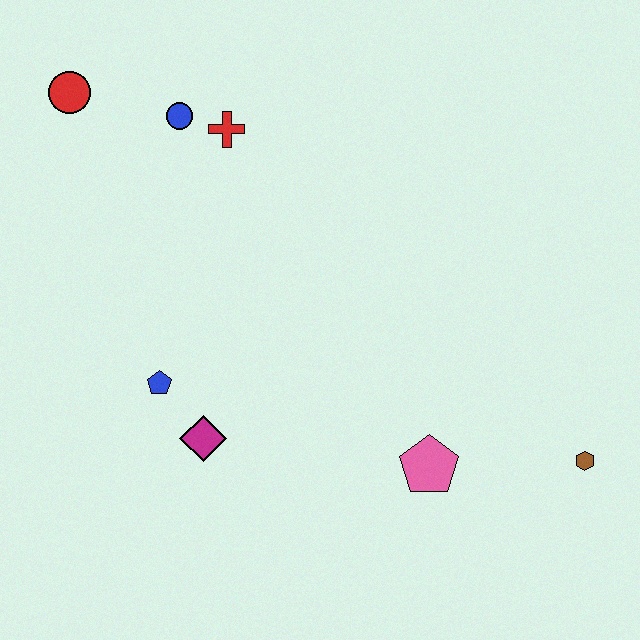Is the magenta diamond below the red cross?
Yes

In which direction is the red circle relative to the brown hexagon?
The red circle is to the left of the brown hexagon.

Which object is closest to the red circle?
The blue circle is closest to the red circle.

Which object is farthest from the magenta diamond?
The brown hexagon is farthest from the magenta diamond.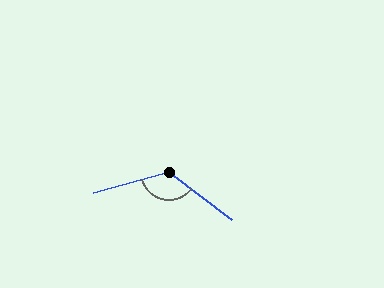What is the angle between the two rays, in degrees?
Approximately 127 degrees.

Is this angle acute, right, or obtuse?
It is obtuse.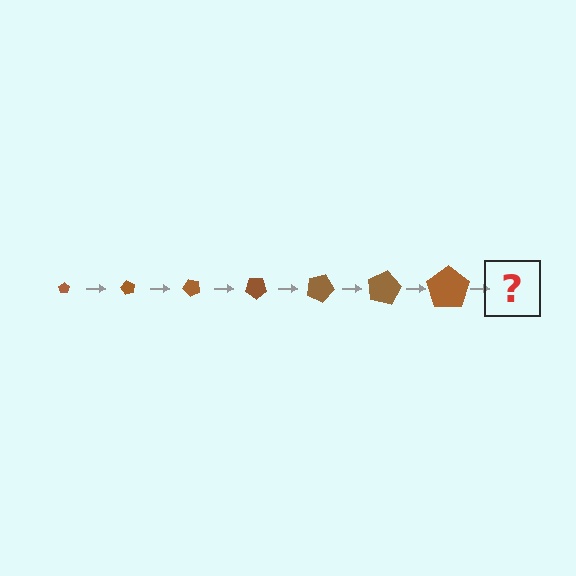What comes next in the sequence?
The next element should be a pentagon, larger than the previous one and rotated 420 degrees from the start.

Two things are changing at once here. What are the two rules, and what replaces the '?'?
The two rules are that the pentagon grows larger each step and it rotates 60 degrees each step. The '?' should be a pentagon, larger than the previous one and rotated 420 degrees from the start.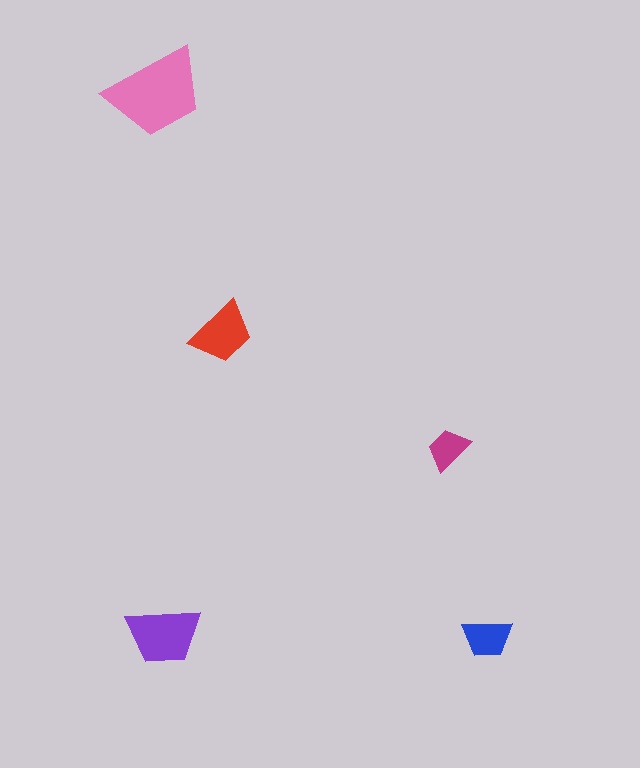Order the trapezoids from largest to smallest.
the pink one, the purple one, the red one, the blue one, the magenta one.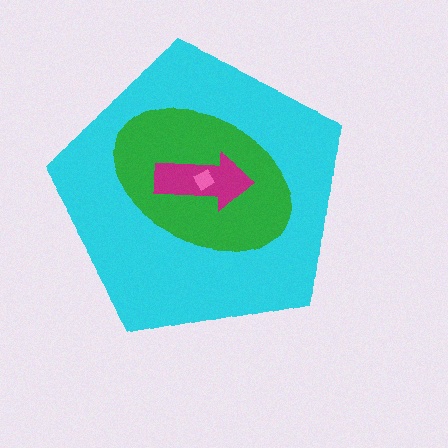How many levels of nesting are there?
4.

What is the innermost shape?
The pink diamond.